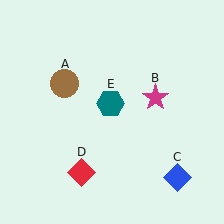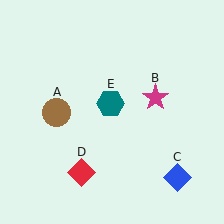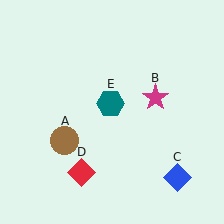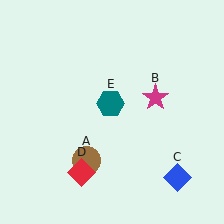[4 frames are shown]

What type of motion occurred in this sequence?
The brown circle (object A) rotated counterclockwise around the center of the scene.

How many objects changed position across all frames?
1 object changed position: brown circle (object A).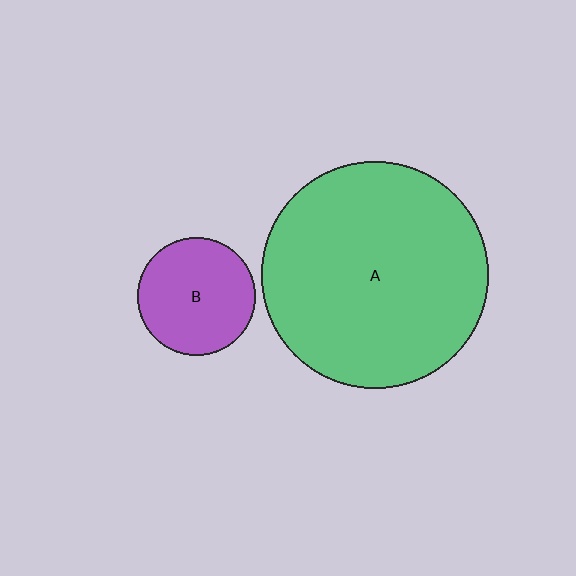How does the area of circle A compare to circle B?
Approximately 3.7 times.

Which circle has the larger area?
Circle A (green).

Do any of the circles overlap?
No, none of the circles overlap.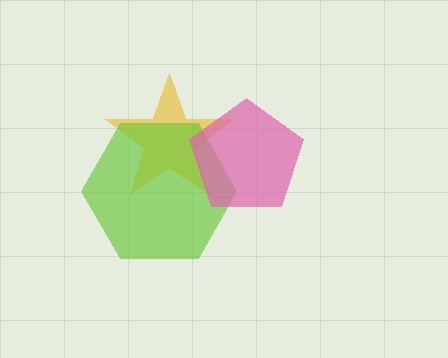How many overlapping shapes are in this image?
There are 3 overlapping shapes in the image.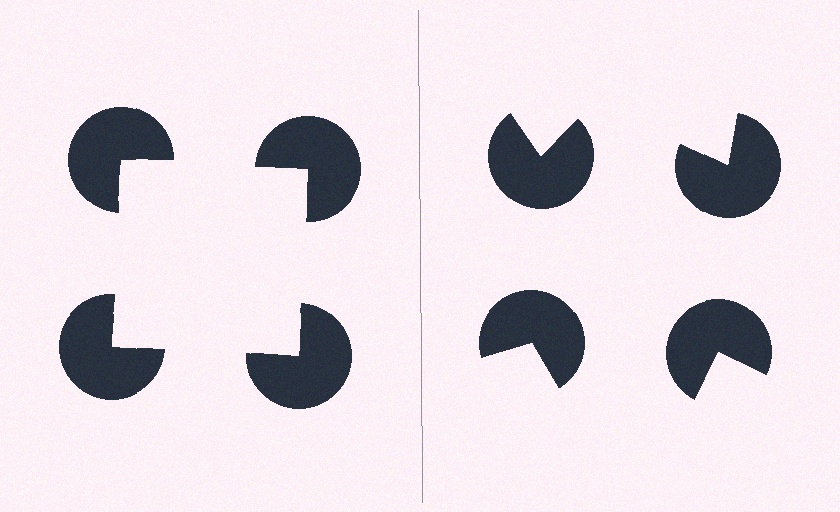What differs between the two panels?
The pac-man discs are positioned identically on both sides; only the wedge orientations differ. On the left they align to a square; on the right they are misaligned.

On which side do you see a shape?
An illusory square appears on the left side. On the right side the wedge cuts are rotated, so no coherent shape forms.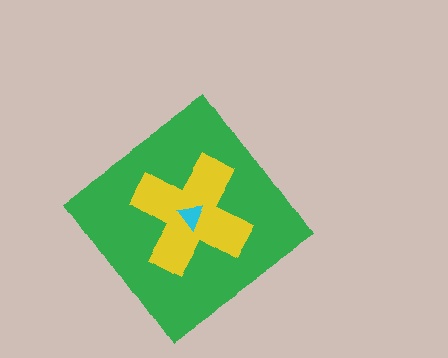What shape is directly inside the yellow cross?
The cyan triangle.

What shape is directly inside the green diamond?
The yellow cross.